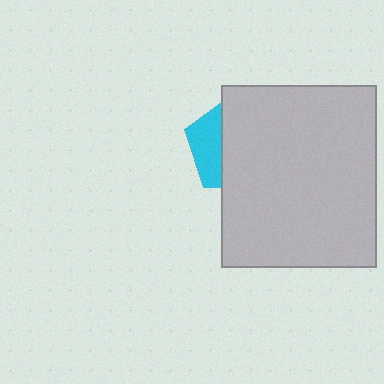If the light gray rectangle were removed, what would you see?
You would see the complete cyan pentagon.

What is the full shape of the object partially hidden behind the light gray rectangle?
The partially hidden object is a cyan pentagon.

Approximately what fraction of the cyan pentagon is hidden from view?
Roughly 67% of the cyan pentagon is hidden behind the light gray rectangle.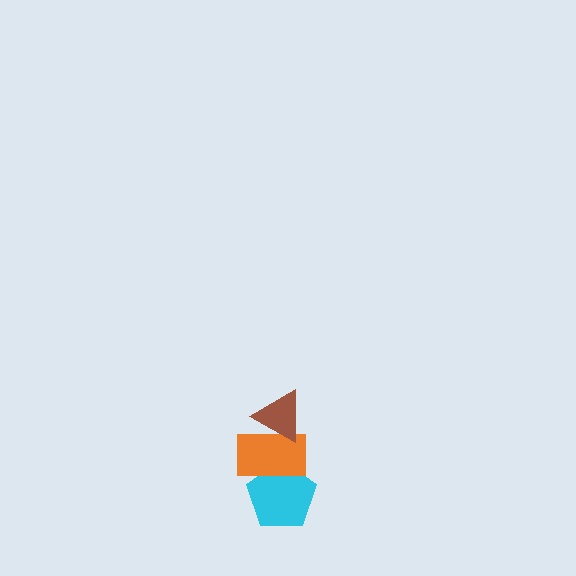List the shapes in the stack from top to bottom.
From top to bottom: the brown triangle, the orange rectangle, the cyan pentagon.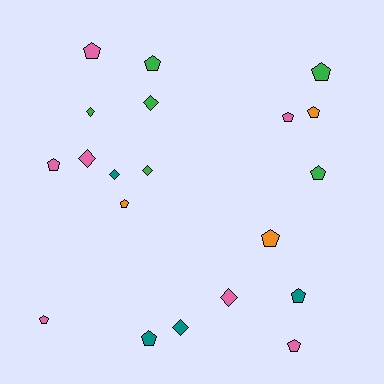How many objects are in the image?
There are 20 objects.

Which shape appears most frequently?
Pentagon, with 13 objects.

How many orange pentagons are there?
There are 3 orange pentagons.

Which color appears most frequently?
Pink, with 7 objects.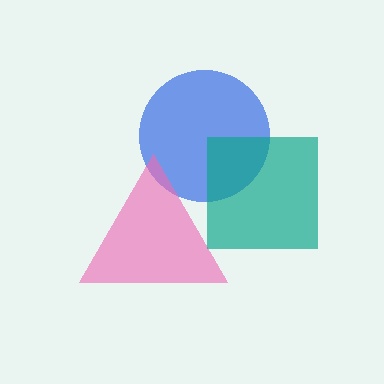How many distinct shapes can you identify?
There are 3 distinct shapes: a blue circle, a pink triangle, a teal square.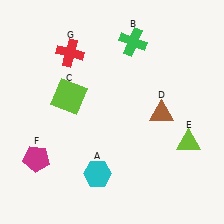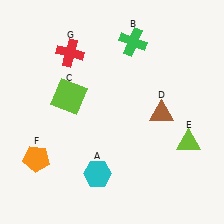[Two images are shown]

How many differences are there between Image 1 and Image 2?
There is 1 difference between the two images.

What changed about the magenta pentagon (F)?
In Image 1, F is magenta. In Image 2, it changed to orange.